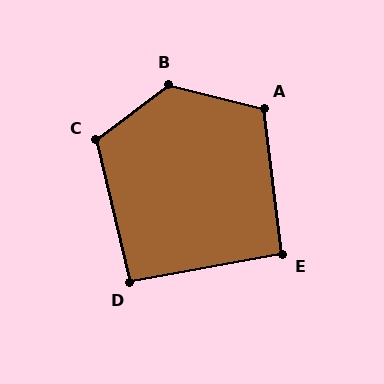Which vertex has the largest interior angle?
B, at approximately 129 degrees.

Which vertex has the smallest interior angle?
D, at approximately 93 degrees.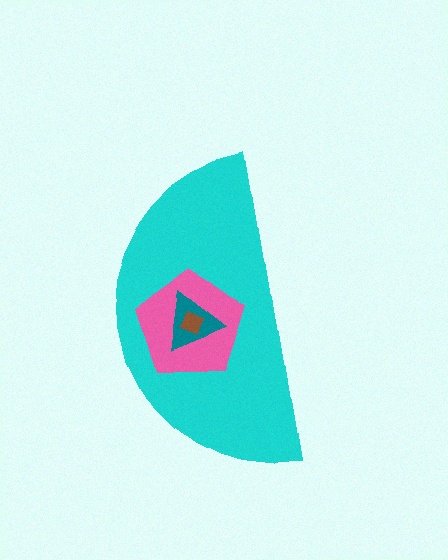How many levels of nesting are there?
4.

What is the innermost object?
The brown square.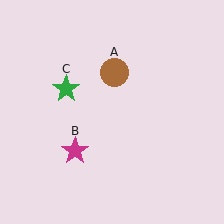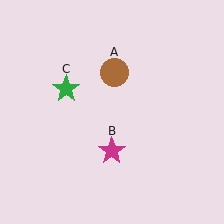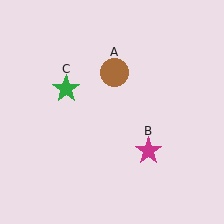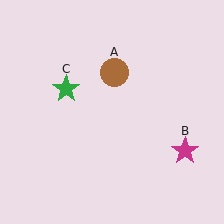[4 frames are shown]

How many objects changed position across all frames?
1 object changed position: magenta star (object B).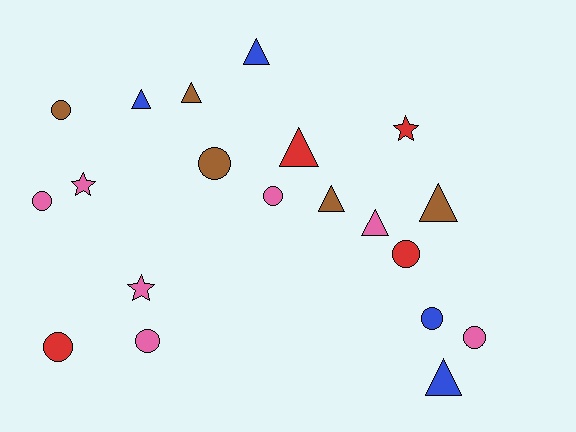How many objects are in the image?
There are 20 objects.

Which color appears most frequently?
Pink, with 7 objects.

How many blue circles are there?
There is 1 blue circle.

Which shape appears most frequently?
Circle, with 9 objects.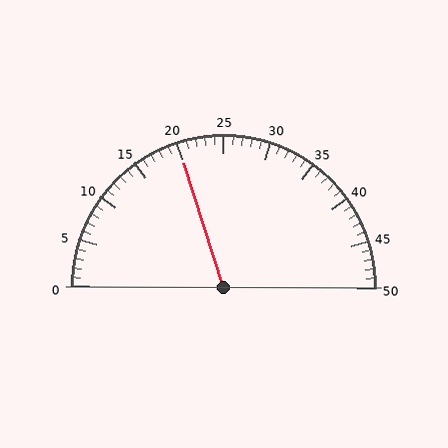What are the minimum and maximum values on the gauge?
The gauge ranges from 0 to 50.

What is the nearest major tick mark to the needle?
The nearest major tick mark is 20.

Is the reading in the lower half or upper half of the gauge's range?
The reading is in the lower half of the range (0 to 50).